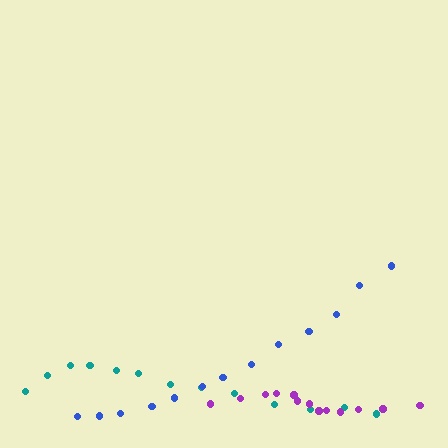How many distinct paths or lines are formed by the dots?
There are 3 distinct paths.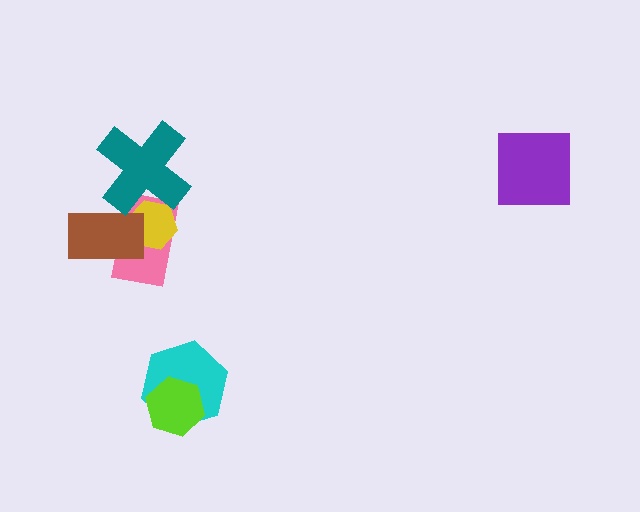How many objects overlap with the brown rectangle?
3 objects overlap with the brown rectangle.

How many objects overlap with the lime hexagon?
1 object overlaps with the lime hexagon.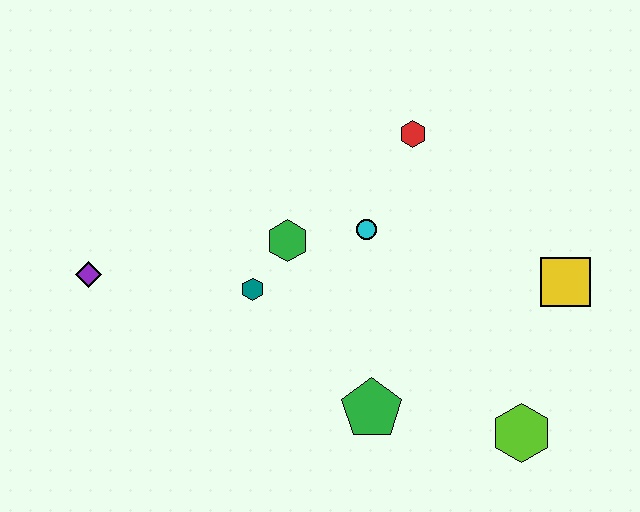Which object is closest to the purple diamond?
The teal hexagon is closest to the purple diamond.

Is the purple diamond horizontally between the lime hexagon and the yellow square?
No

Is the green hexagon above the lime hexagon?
Yes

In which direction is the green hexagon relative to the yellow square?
The green hexagon is to the left of the yellow square.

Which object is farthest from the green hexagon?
The lime hexagon is farthest from the green hexagon.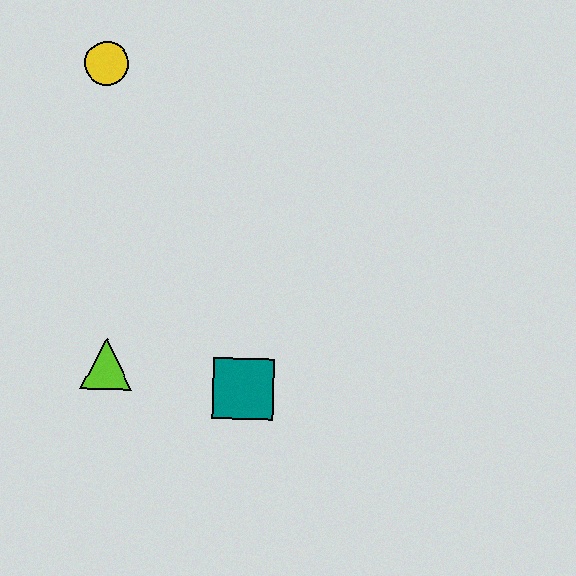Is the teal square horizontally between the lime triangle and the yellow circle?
No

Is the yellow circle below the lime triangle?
No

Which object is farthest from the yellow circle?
The teal square is farthest from the yellow circle.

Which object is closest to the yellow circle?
The lime triangle is closest to the yellow circle.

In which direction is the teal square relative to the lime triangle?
The teal square is to the right of the lime triangle.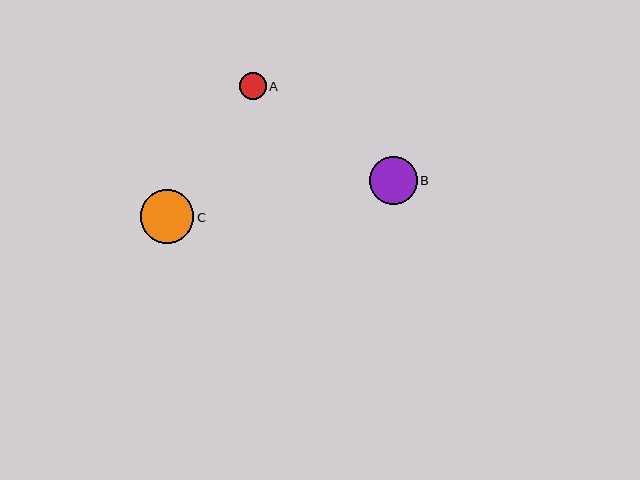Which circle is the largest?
Circle C is the largest with a size of approximately 54 pixels.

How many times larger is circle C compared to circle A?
Circle C is approximately 2.0 times the size of circle A.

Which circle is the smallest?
Circle A is the smallest with a size of approximately 27 pixels.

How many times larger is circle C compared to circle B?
Circle C is approximately 1.1 times the size of circle B.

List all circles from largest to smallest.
From largest to smallest: C, B, A.